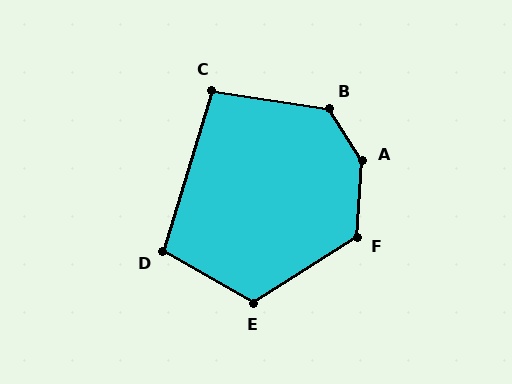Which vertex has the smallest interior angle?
C, at approximately 98 degrees.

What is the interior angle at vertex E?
Approximately 119 degrees (obtuse).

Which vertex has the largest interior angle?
A, at approximately 144 degrees.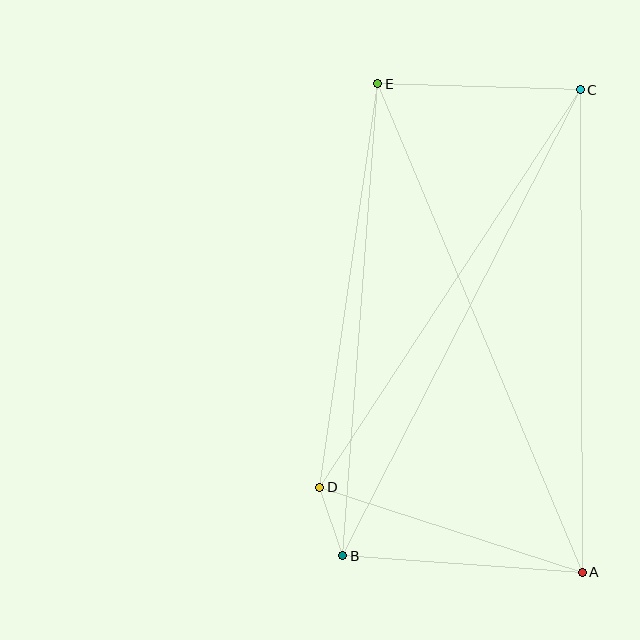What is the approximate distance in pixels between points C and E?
The distance between C and E is approximately 203 pixels.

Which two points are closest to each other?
Points B and D are closest to each other.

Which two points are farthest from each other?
Points A and E are farthest from each other.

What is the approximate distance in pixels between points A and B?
The distance between A and B is approximately 240 pixels.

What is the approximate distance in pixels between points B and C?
The distance between B and C is approximately 523 pixels.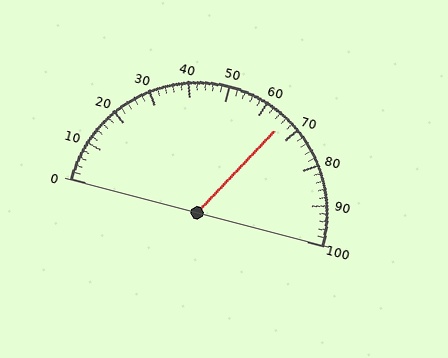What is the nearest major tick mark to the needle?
The nearest major tick mark is 70.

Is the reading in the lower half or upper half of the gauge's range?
The reading is in the upper half of the range (0 to 100).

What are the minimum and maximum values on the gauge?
The gauge ranges from 0 to 100.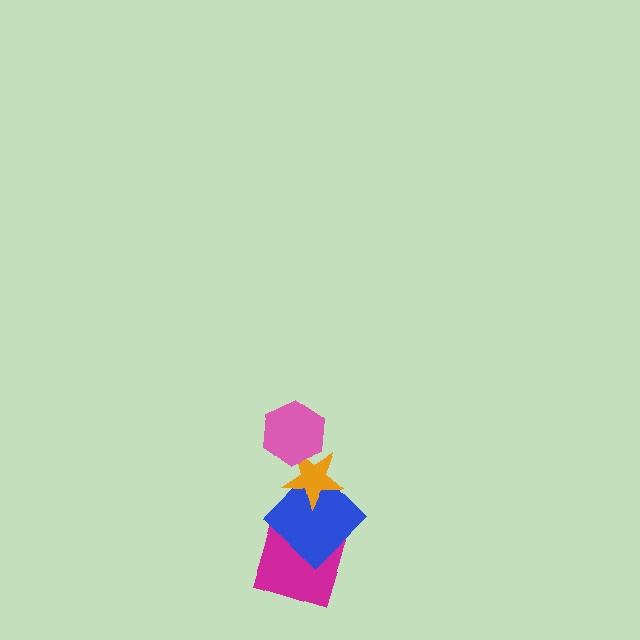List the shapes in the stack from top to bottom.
From top to bottom: the pink hexagon, the orange star, the blue diamond, the magenta square.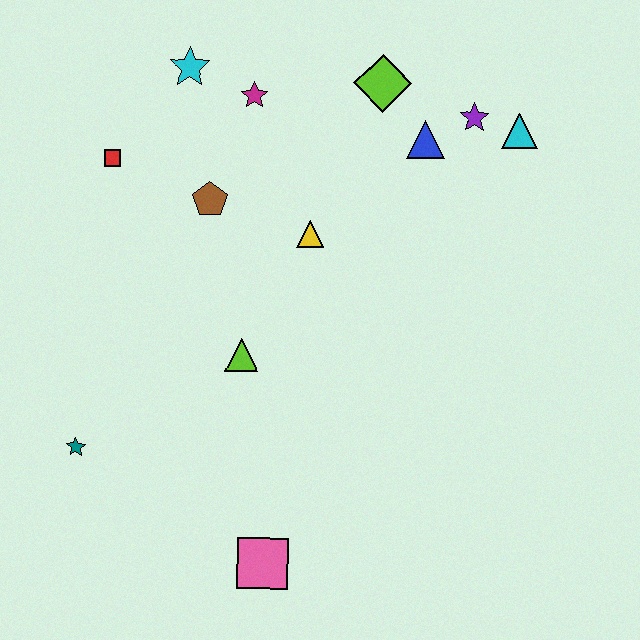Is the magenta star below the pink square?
No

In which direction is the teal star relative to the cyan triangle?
The teal star is to the left of the cyan triangle.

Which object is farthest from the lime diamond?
The pink square is farthest from the lime diamond.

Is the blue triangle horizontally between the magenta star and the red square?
No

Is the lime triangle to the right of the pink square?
No